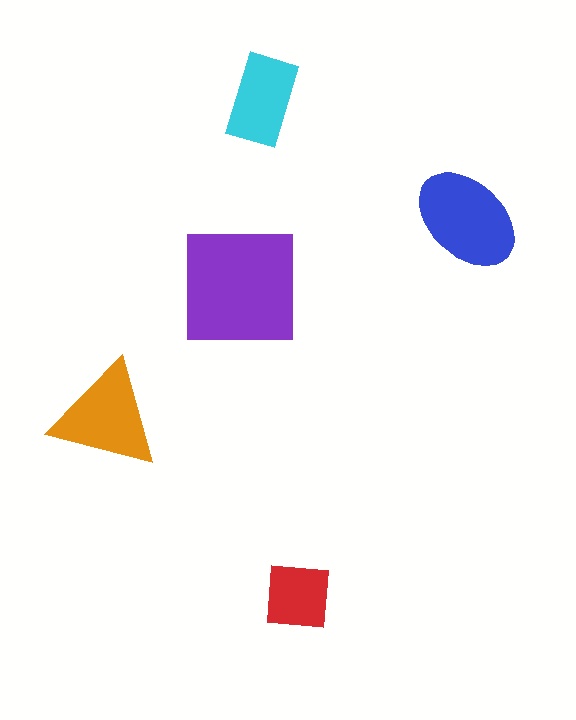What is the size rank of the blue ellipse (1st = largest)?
2nd.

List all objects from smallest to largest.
The red square, the cyan rectangle, the orange triangle, the blue ellipse, the purple square.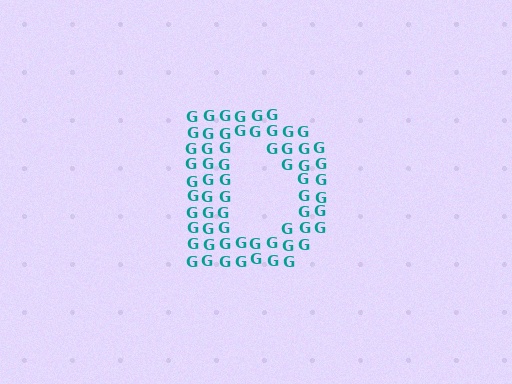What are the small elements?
The small elements are letter G's.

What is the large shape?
The large shape is the letter D.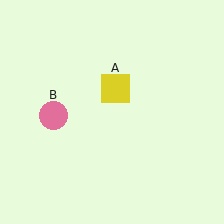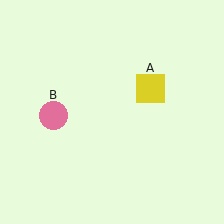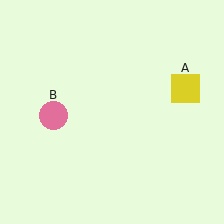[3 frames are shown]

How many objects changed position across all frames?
1 object changed position: yellow square (object A).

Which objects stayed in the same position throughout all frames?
Pink circle (object B) remained stationary.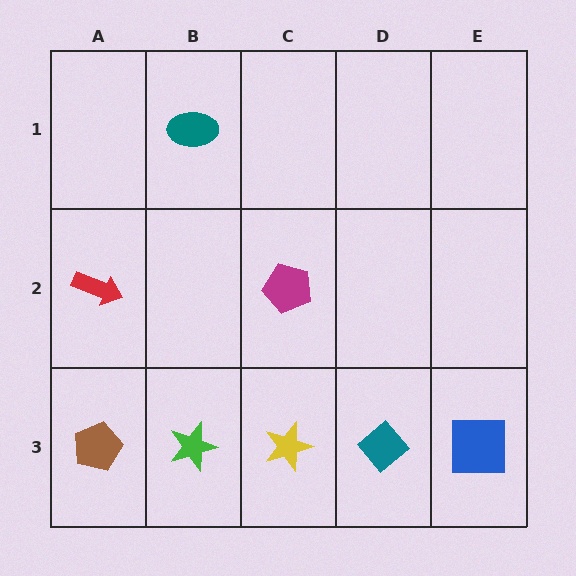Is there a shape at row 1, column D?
No, that cell is empty.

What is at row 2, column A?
A red arrow.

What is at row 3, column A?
A brown pentagon.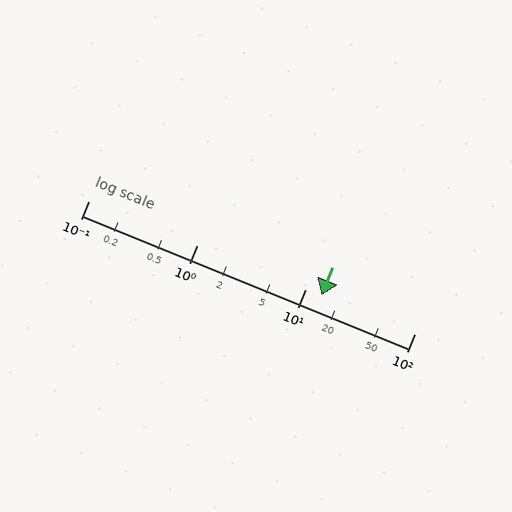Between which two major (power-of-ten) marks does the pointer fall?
The pointer is between 10 and 100.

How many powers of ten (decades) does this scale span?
The scale spans 3 decades, from 0.1 to 100.